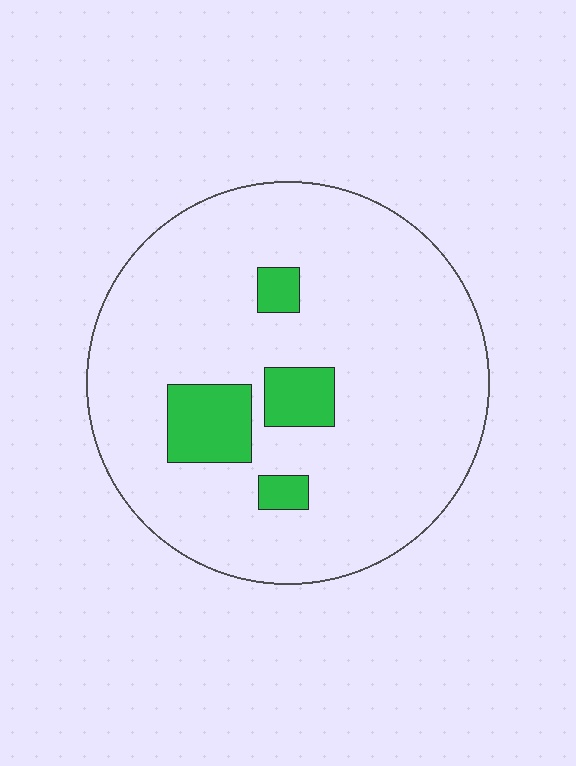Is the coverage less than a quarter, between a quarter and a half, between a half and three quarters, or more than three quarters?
Less than a quarter.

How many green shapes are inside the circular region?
4.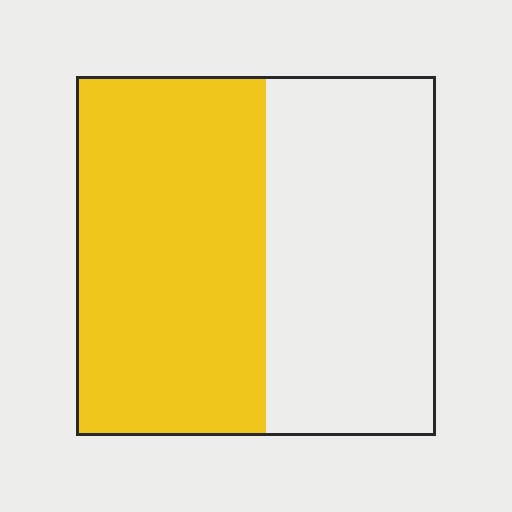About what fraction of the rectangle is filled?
About one half (1/2).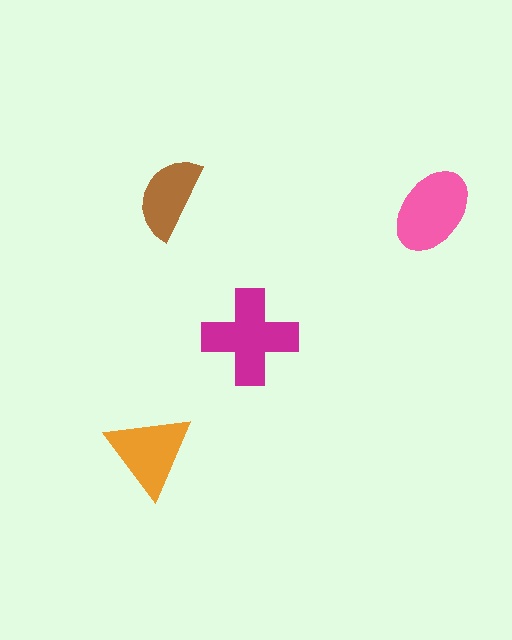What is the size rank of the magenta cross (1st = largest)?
1st.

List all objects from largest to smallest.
The magenta cross, the pink ellipse, the orange triangle, the brown semicircle.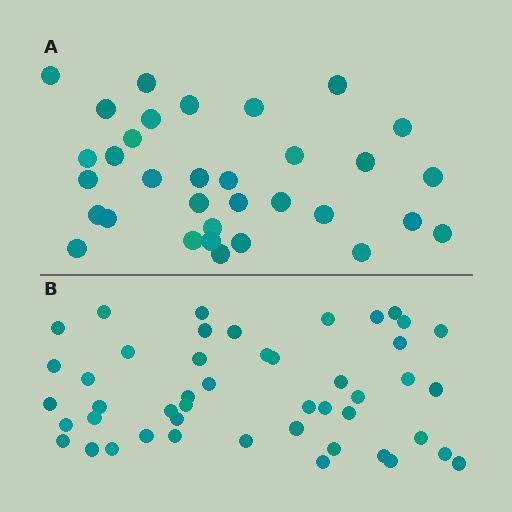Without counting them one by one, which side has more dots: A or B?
Region B (the bottom region) has more dots.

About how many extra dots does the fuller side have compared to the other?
Region B has approximately 15 more dots than region A.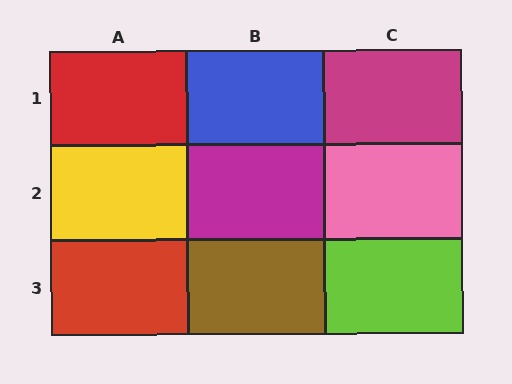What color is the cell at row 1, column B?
Blue.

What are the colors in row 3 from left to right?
Red, brown, lime.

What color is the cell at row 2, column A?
Yellow.